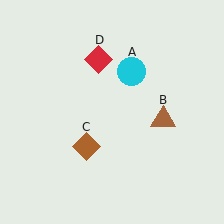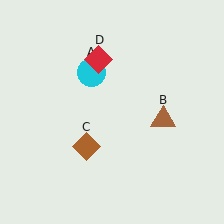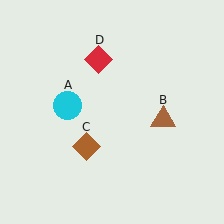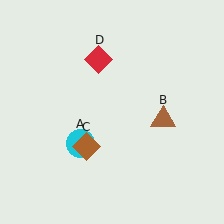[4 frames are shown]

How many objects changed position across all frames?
1 object changed position: cyan circle (object A).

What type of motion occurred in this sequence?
The cyan circle (object A) rotated counterclockwise around the center of the scene.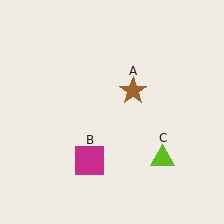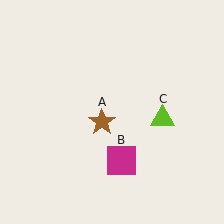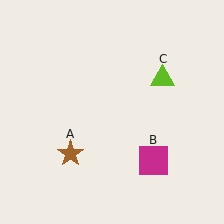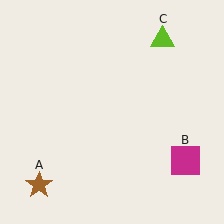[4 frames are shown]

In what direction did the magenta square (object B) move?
The magenta square (object B) moved right.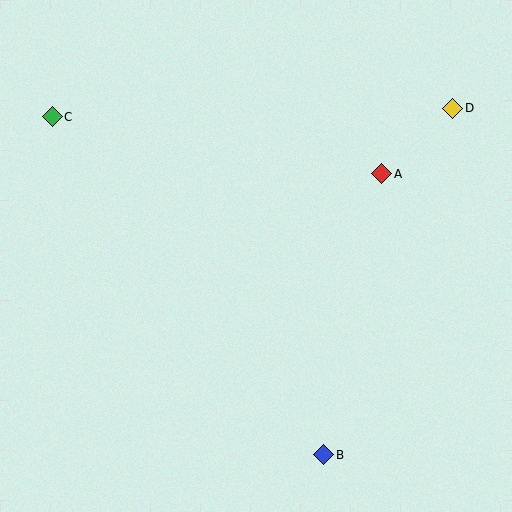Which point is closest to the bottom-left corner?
Point B is closest to the bottom-left corner.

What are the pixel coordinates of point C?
Point C is at (52, 117).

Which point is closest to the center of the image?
Point A at (382, 174) is closest to the center.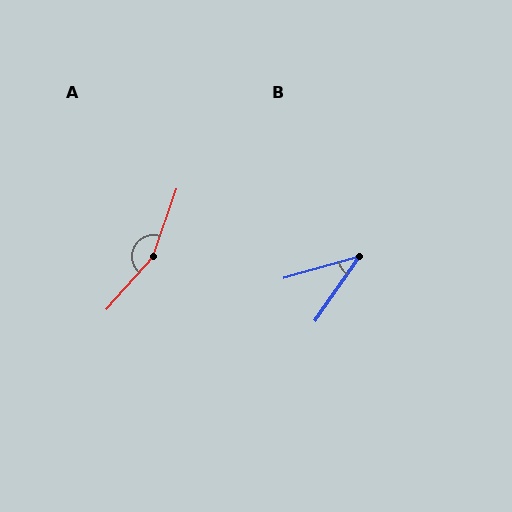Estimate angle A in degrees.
Approximately 157 degrees.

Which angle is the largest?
A, at approximately 157 degrees.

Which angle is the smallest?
B, at approximately 40 degrees.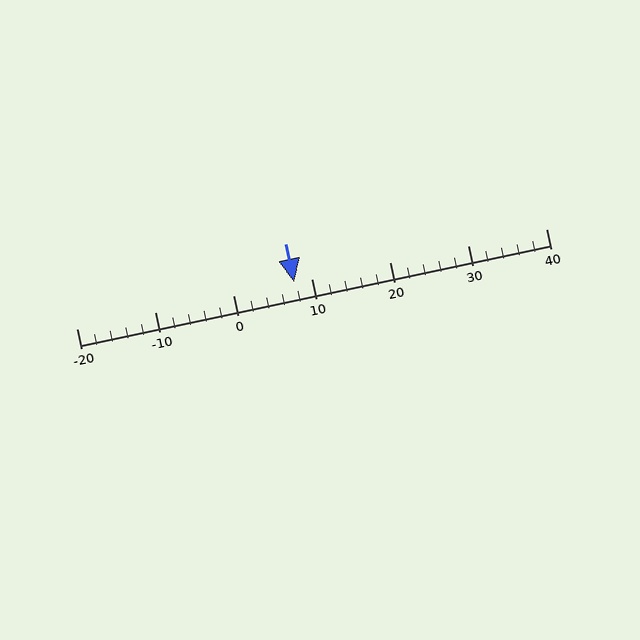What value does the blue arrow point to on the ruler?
The blue arrow points to approximately 8.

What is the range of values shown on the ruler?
The ruler shows values from -20 to 40.